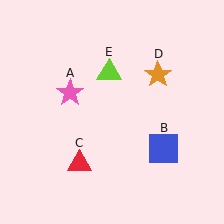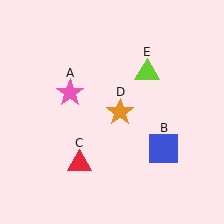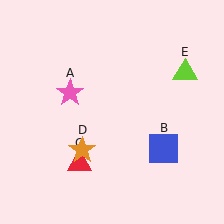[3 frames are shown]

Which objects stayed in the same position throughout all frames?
Pink star (object A) and blue square (object B) and red triangle (object C) remained stationary.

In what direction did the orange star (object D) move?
The orange star (object D) moved down and to the left.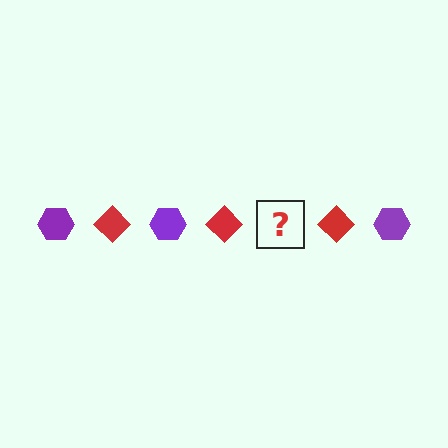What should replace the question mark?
The question mark should be replaced with a purple hexagon.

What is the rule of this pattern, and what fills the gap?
The rule is that the pattern alternates between purple hexagon and red diamond. The gap should be filled with a purple hexagon.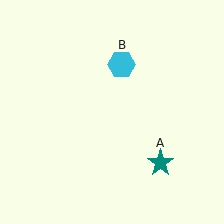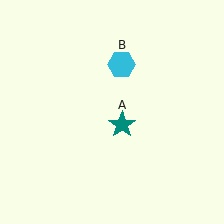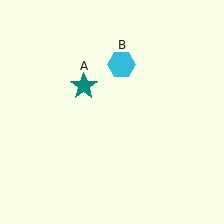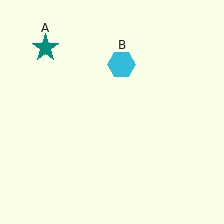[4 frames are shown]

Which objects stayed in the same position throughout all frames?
Cyan hexagon (object B) remained stationary.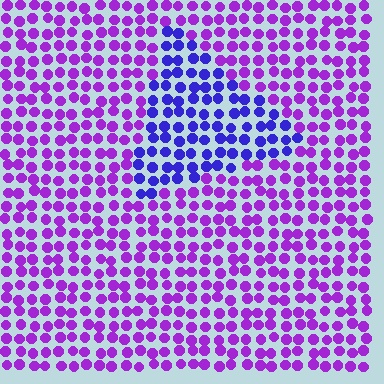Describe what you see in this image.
The image is filled with small purple elements in a uniform arrangement. A triangle-shaped region is visible where the elements are tinted to a slightly different hue, forming a subtle color boundary.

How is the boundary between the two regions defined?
The boundary is defined purely by a slight shift in hue (about 39 degrees). Spacing, size, and orientation are identical on both sides.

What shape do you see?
I see a triangle.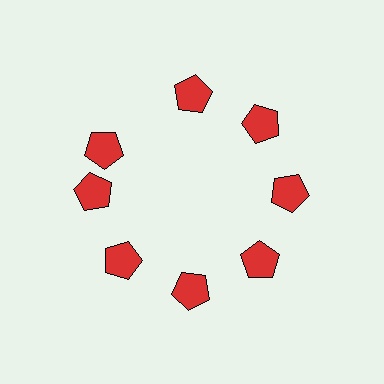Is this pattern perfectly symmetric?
No. The 8 red pentagons are arranged in a ring, but one element near the 10 o'clock position is rotated out of alignment along the ring, breaking the 8-fold rotational symmetry.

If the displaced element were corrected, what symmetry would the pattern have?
It would have 8-fold rotational symmetry — the pattern would map onto itself every 45 degrees.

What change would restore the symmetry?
The symmetry would be restored by rotating it back into even spacing with its neighbors so that all 8 pentagons sit at equal angles and equal distance from the center.